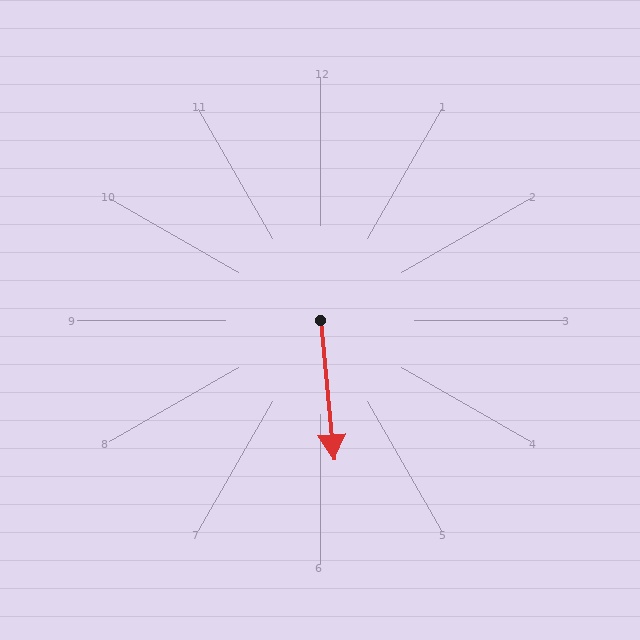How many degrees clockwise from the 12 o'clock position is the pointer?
Approximately 174 degrees.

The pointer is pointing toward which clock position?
Roughly 6 o'clock.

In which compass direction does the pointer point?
South.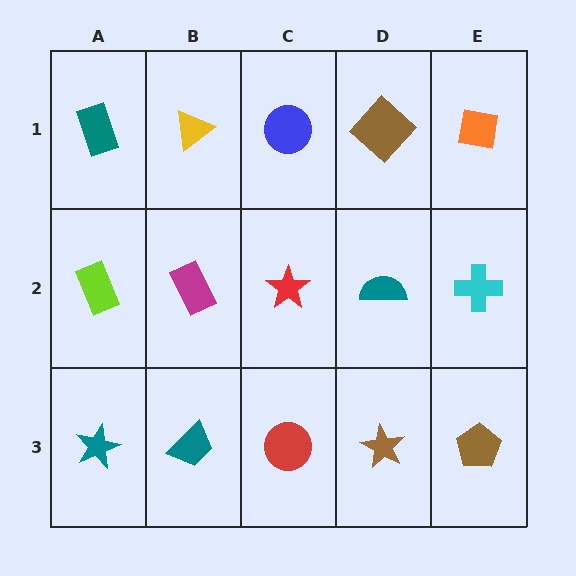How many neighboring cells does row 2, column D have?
4.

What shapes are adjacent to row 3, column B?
A magenta rectangle (row 2, column B), a teal star (row 3, column A), a red circle (row 3, column C).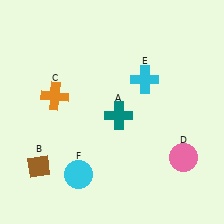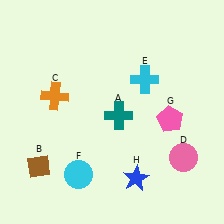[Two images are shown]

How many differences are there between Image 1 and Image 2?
There are 2 differences between the two images.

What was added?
A pink pentagon (G), a blue star (H) were added in Image 2.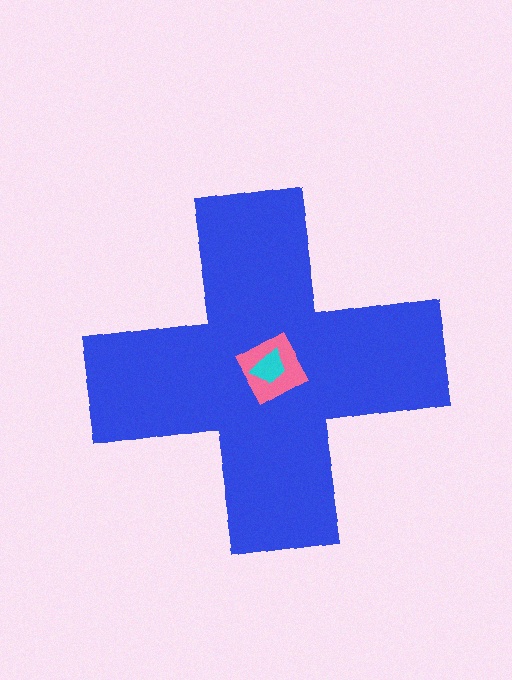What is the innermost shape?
The cyan trapezoid.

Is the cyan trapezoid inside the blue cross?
Yes.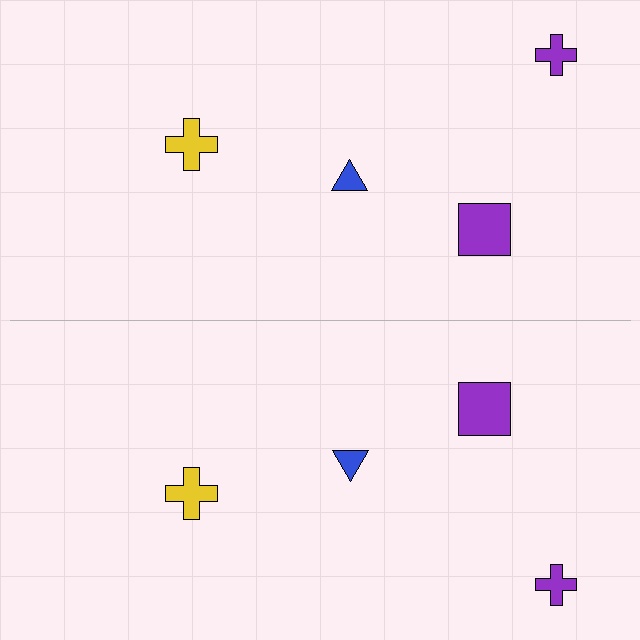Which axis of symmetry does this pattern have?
The pattern has a horizontal axis of symmetry running through the center of the image.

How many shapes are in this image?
There are 8 shapes in this image.